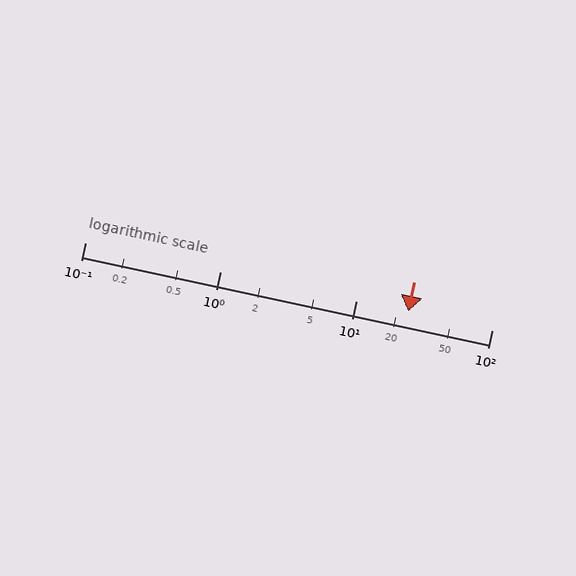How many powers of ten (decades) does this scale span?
The scale spans 3 decades, from 0.1 to 100.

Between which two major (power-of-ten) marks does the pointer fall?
The pointer is between 10 and 100.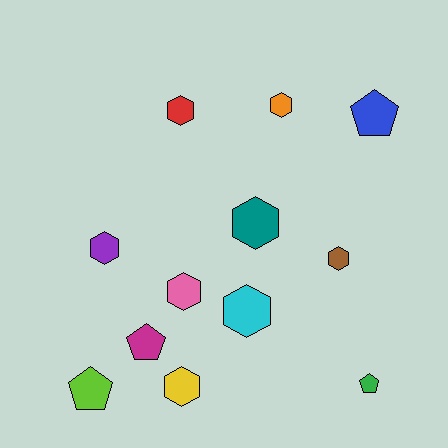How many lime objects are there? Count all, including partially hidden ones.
There is 1 lime object.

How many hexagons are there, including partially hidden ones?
There are 8 hexagons.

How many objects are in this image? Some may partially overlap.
There are 12 objects.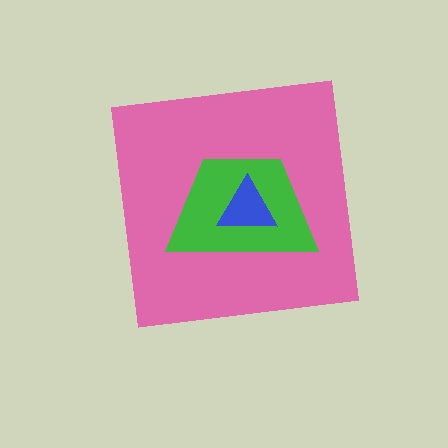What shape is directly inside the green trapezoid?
The blue triangle.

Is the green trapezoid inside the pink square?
Yes.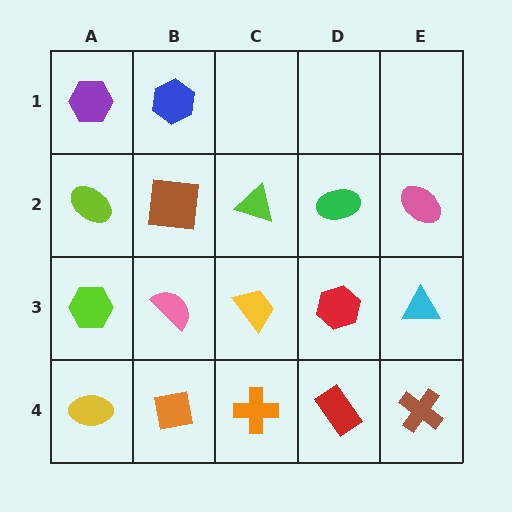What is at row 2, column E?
A pink ellipse.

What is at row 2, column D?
A green ellipse.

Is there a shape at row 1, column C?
No, that cell is empty.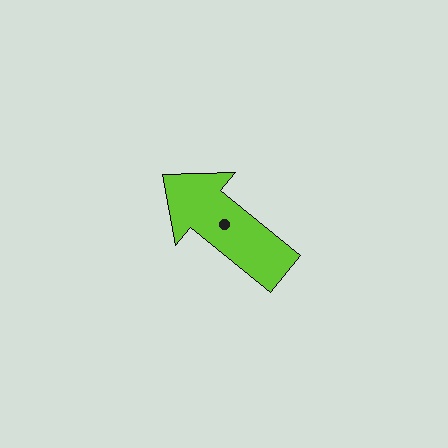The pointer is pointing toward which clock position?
Roughly 10 o'clock.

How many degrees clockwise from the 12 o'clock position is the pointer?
Approximately 309 degrees.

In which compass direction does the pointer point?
Northwest.